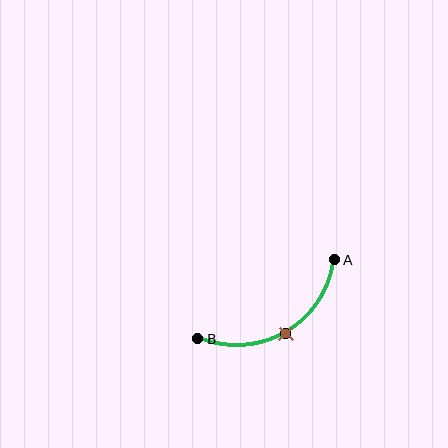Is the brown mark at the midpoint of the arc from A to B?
Yes. The brown mark lies on the arc at equal arc-length from both A and B — it is the arc midpoint.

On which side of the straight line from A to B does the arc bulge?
The arc bulges below the straight line connecting A and B.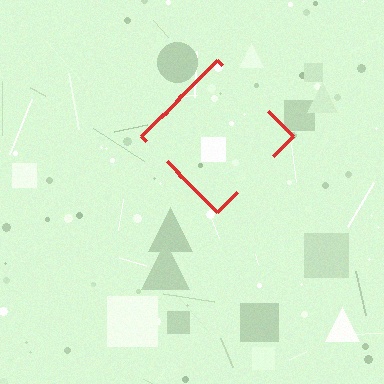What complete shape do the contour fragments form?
The contour fragments form a diamond.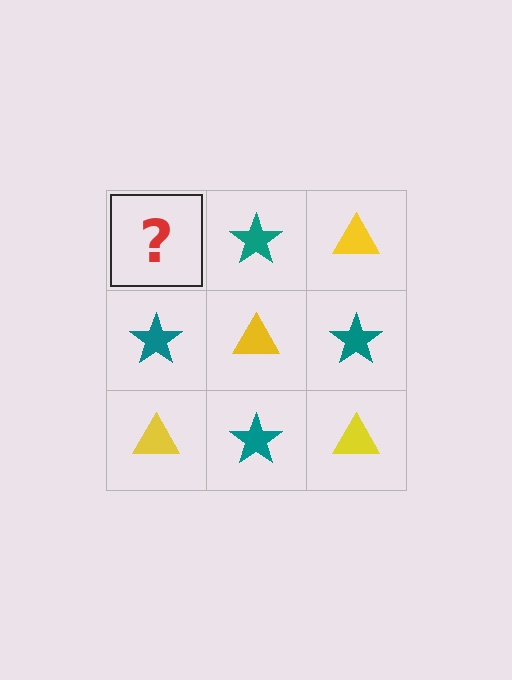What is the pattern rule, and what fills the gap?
The rule is that it alternates yellow triangle and teal star in a checkerboard pattern. The gap should be filled with a yellow triangle.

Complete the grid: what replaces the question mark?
The question mark should be replaced with a yellow triangle.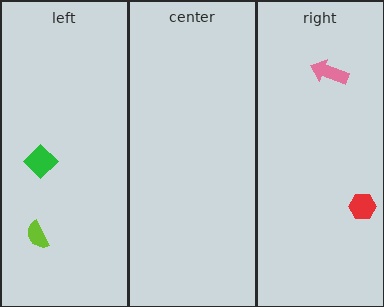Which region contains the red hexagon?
The right region.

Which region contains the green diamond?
The left region.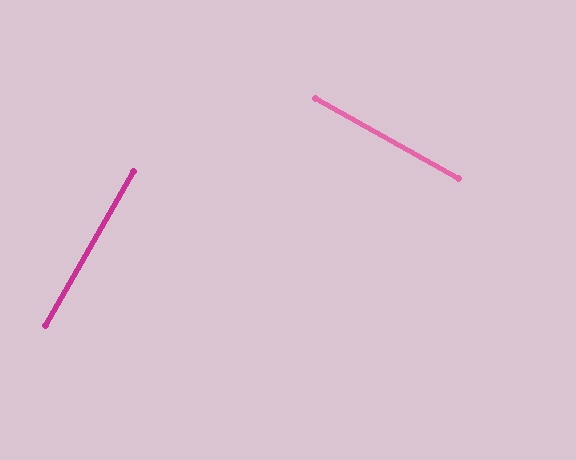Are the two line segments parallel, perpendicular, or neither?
Perpendicular — they meet at approximately 90°.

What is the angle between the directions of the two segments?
Approximately 90 degrees.